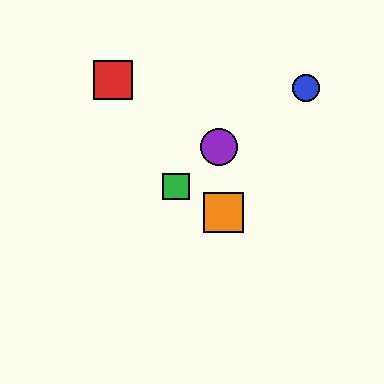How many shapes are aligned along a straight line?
3 shapes (the green square, the yellow circle, the orange square) are aligned along a straight line.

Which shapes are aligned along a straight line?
The green square, the yellow circle, the orange square are aligned along a straight line.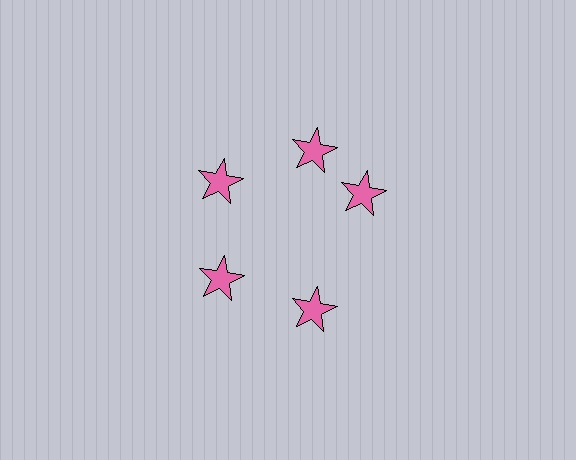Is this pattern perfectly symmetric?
No. The 5 pink stars are arranged in a ring, but one element near the 3 o'clock position is rotated out of alignment along the ring, breaking the 5-fold rotational symmetry.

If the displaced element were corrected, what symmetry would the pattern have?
It would have 5-fold rotational symmetry — the pattern would map onto itself every 72 degrees.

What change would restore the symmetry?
The symmetry would be restored by rotating it back into even spacing with its neighbors so that all 5 stars sit at equal angles and equal distance from the center.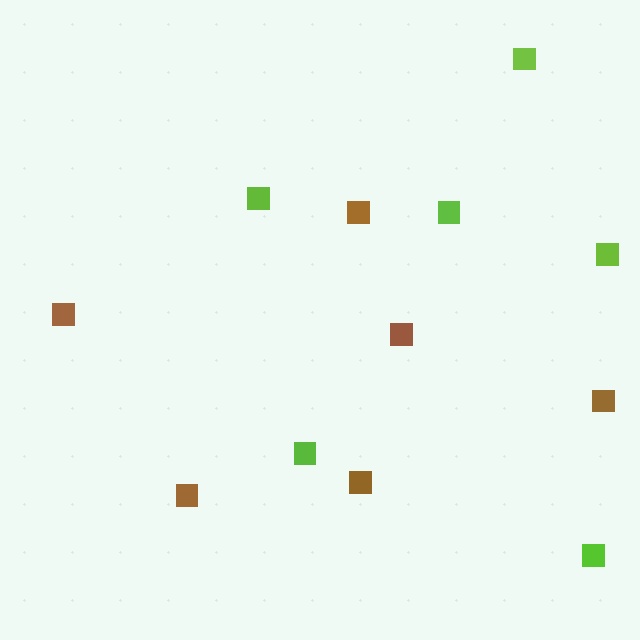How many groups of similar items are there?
There are 2 groups: one group of brown squares (6) and one group of lime squares (6).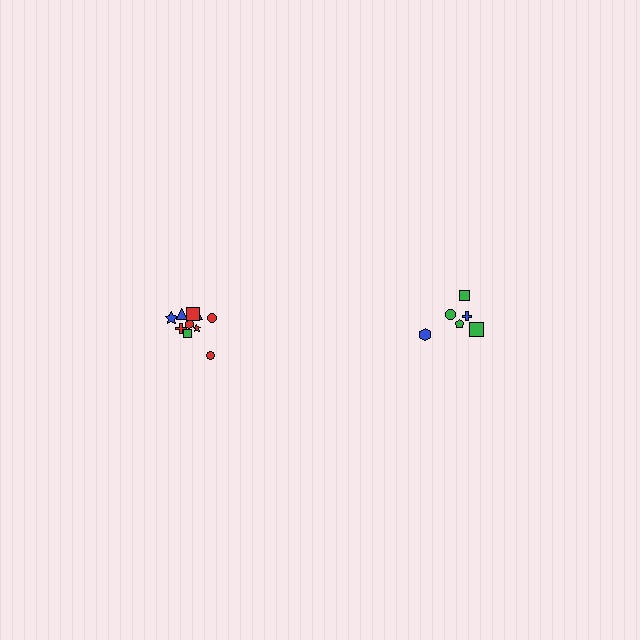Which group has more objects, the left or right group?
The left group.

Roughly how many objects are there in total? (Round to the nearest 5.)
Roughly 15 objects in total.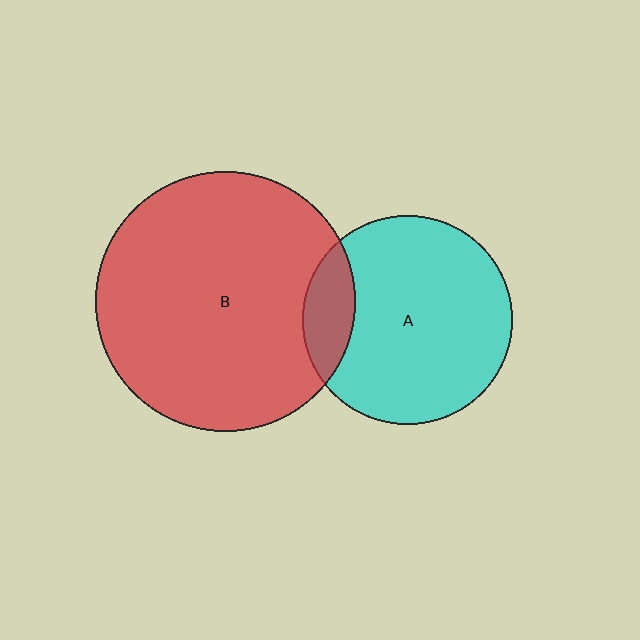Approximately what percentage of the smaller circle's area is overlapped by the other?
Approximately 15%.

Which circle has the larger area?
Circle B (red).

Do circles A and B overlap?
Yes.